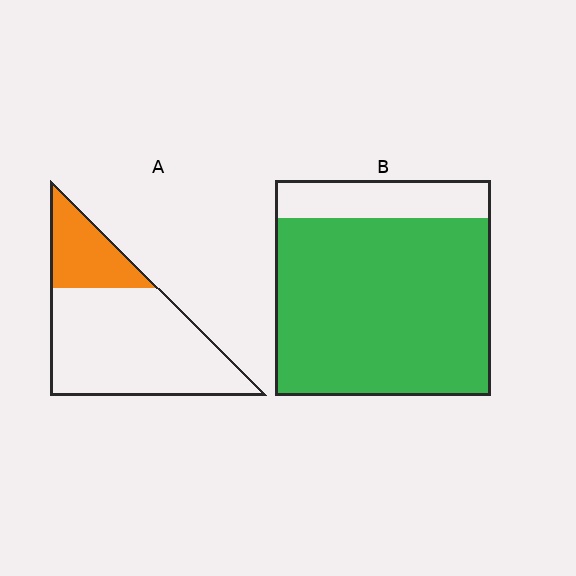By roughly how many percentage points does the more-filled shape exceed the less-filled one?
By roughly 55 percentage points (B over A).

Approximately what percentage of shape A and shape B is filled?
A is approximately 25% and B is approximately 80%.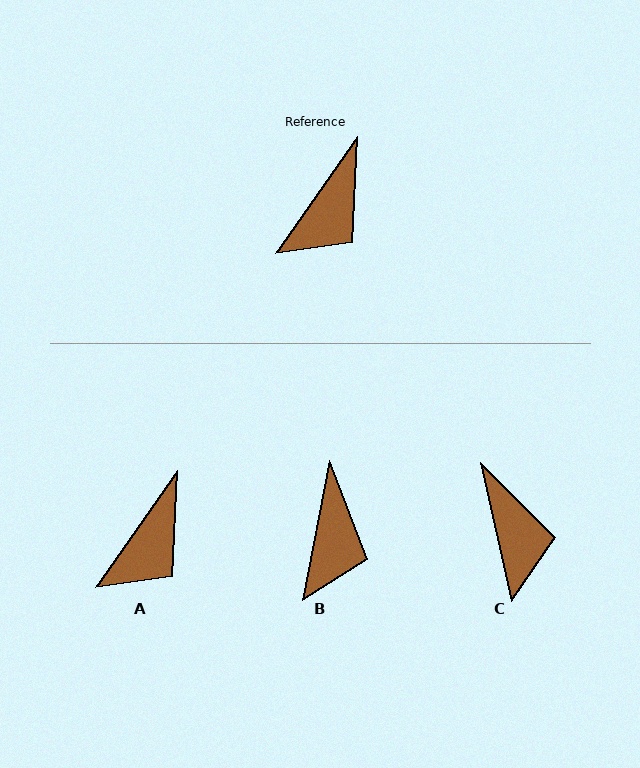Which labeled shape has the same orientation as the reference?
A.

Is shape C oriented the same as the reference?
No, it is off by about 48 degrees.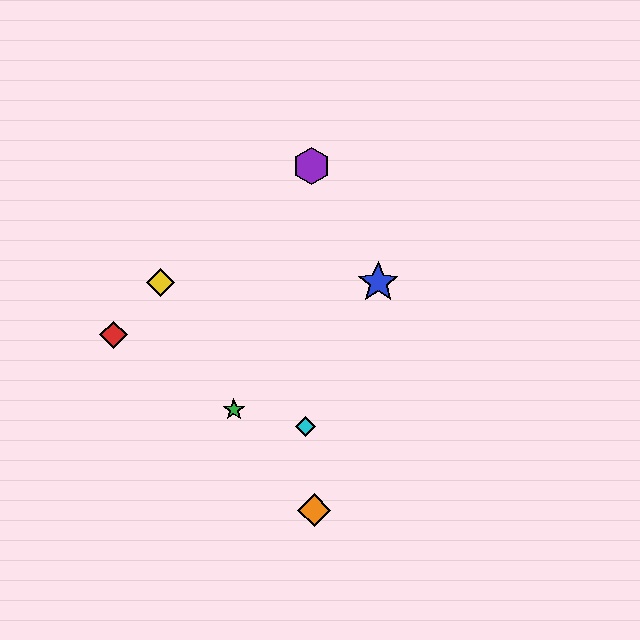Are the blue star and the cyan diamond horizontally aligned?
No, the blue star is at y≈283 and the cyan diamond is at y≈427.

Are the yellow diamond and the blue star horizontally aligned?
Yes, both are at y≈283.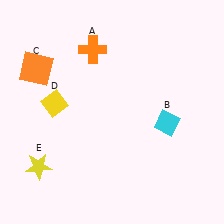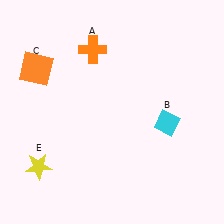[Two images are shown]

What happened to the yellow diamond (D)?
The yellow diamond (D) was removed in Image 2. It was in the top-left area of Image 1.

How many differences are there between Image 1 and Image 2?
There is 1 difference between the two images.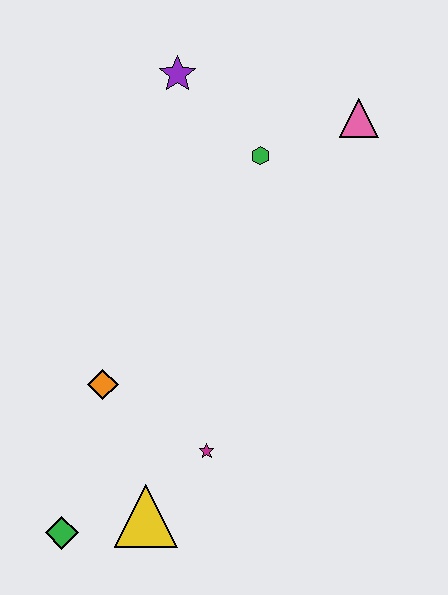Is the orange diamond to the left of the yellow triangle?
Yes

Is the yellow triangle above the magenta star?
No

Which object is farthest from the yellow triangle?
The pink triangle is farthest from the yellow triangle.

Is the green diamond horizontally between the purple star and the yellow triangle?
No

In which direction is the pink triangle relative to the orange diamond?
The pink triangle is above the orange diamond.